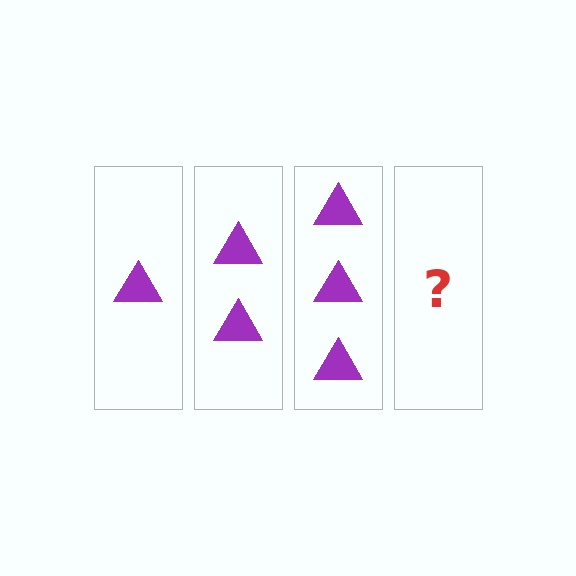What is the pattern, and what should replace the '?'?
The pattern is that each step adds one more triangle. The '?' should be 4 triangles.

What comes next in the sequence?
The next element should be 4 triangles.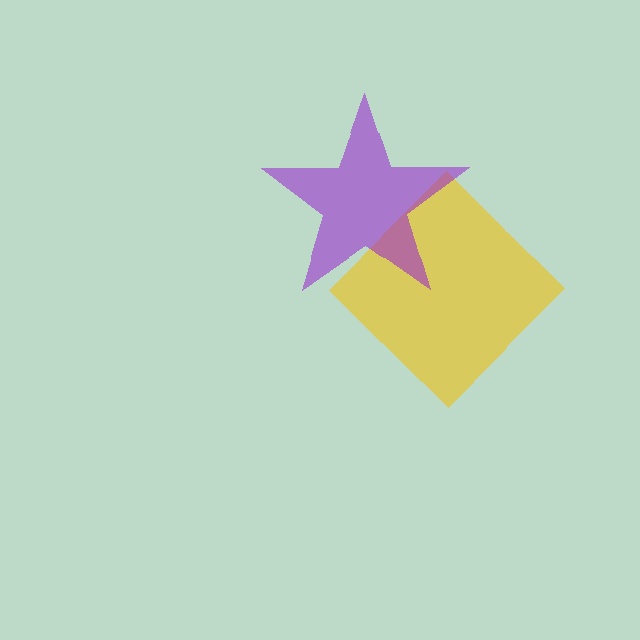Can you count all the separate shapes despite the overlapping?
Yes, there are 2 separate shapes.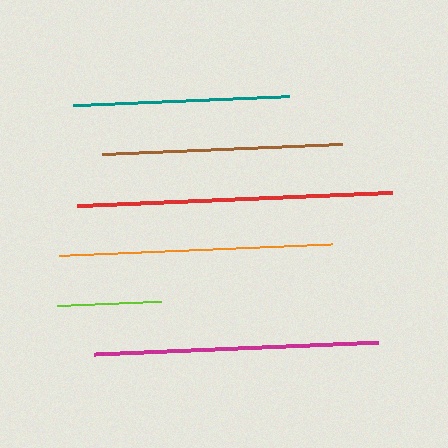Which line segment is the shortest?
The lime line is the shortest at approximately 104 pixels.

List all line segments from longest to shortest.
From longest to shortest: red, magenta, orange, brown, teal, lime.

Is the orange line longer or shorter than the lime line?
The orange line is longer than the lime line.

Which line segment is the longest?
The red line is the longest at approximately 315 pixels.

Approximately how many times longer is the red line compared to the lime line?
The red line is approximately 3.0 times the length of the lime line.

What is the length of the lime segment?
The lime segment is approximately 104 pixels long.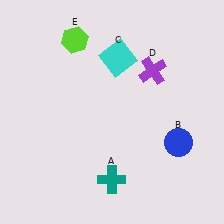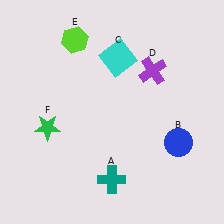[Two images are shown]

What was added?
A green star (F) was added in Image 2.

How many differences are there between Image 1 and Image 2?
There is 1 difference between the two images.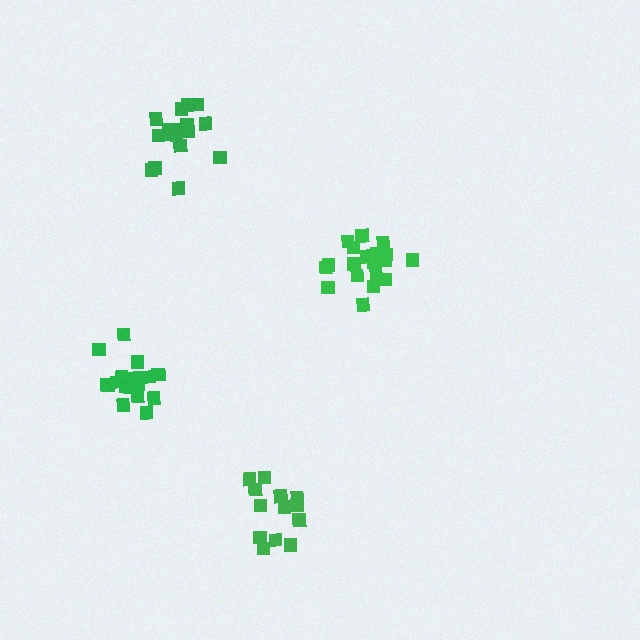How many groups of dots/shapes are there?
There are 4 groups.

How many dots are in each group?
Group 1: 19 dots, Group 2: 19 dots, Group 3: 17 dots, Group 4: 13 dots (68 total).